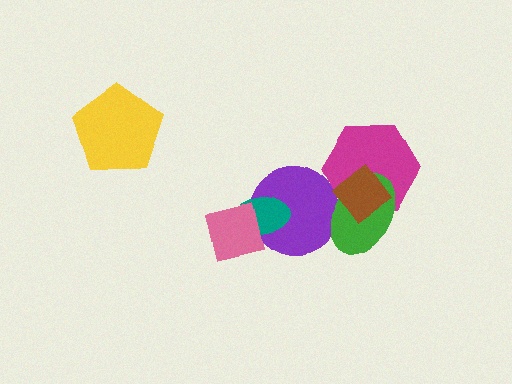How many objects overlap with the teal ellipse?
2 objects overlap with the teal ellipse.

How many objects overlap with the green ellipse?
3 objects overlap with the green ellipse.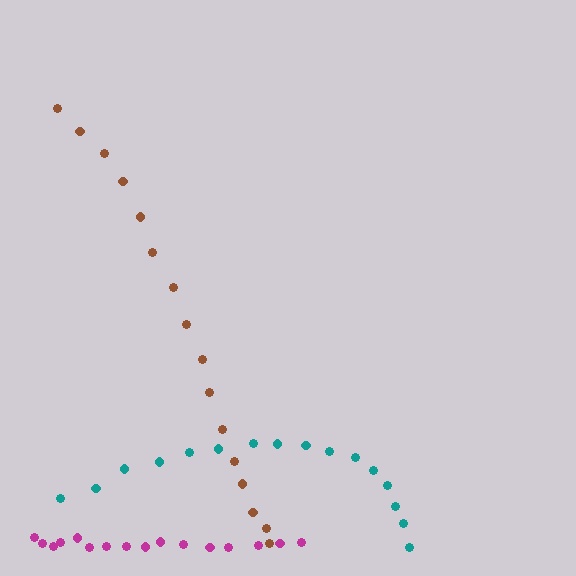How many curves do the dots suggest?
There are 3 distinct paths.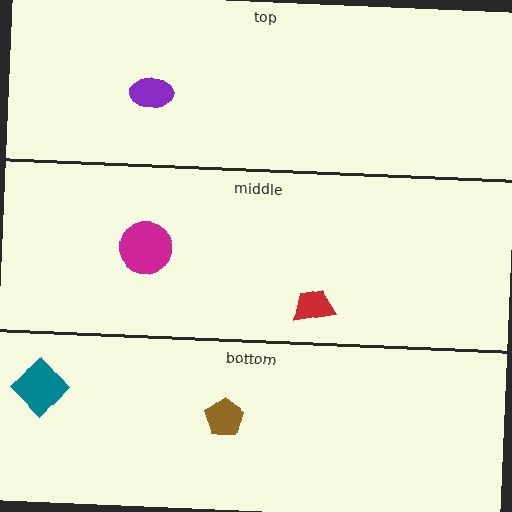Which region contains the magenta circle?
The middle region.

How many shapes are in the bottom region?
2.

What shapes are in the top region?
The purple ellipse.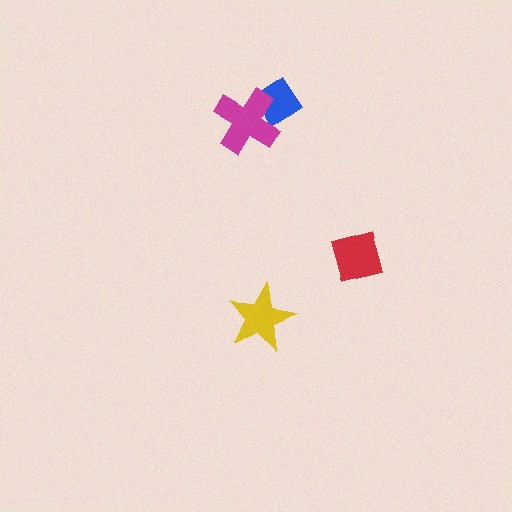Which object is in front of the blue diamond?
The magenta cross is in front of the blue diamond.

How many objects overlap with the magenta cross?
1 object overlaps with the magenta cross.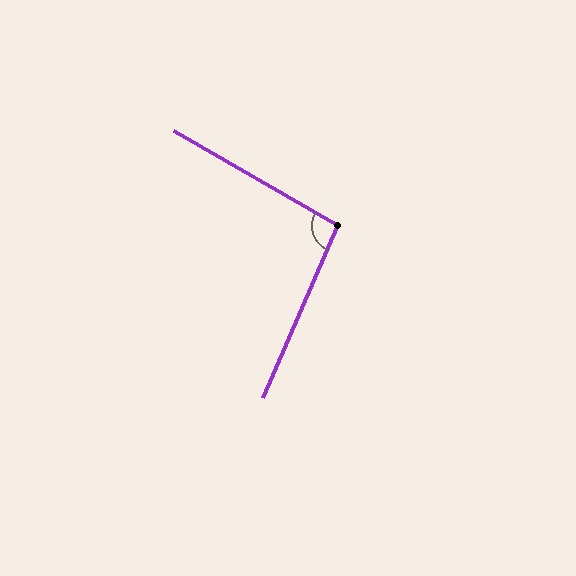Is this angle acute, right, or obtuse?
It is obtuse.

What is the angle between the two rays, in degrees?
Approximately 96 degrees.